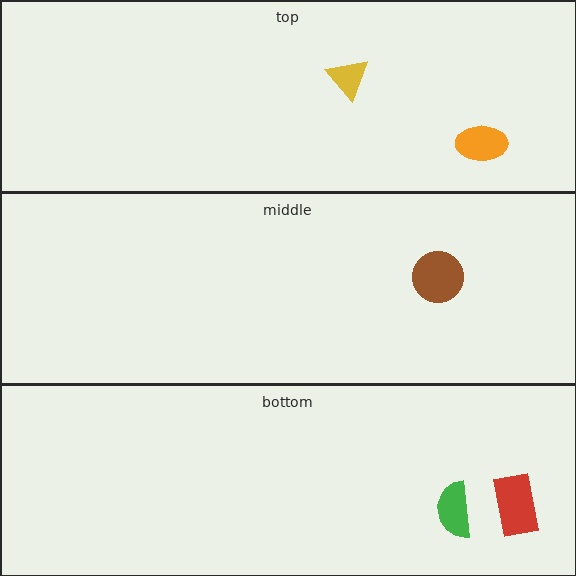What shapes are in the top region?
The yellow triangle, the orange ellipse.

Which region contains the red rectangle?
The bottom region.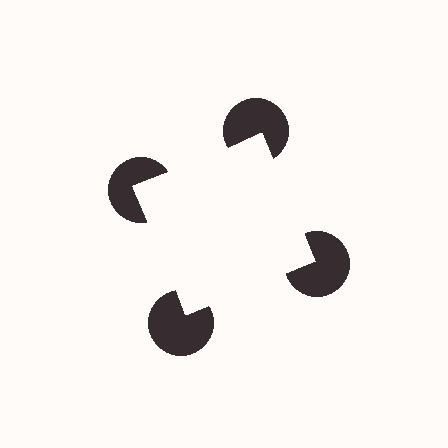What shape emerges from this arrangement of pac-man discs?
An illusory square — its edges are inferred from the aligned wedge cuts in the pac-man discs, not physically drawn.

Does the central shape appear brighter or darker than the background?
It typically appears slightly brighter than the background, even though no actual brightness change is drawn.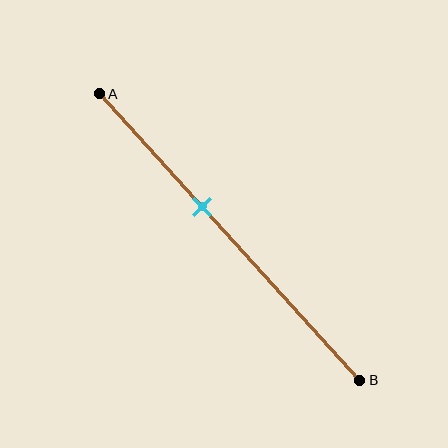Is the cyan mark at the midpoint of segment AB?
No, the mark is at about 40% from A, not at the 50% midpoint.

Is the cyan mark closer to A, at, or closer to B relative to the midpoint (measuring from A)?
The cyan mark is closer to point A than the midpoint of segment AB.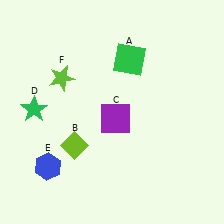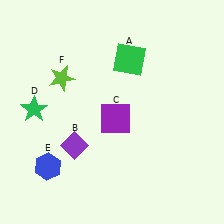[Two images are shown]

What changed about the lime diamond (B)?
In Image 1, B is lime. In Image 2, it changed to purple.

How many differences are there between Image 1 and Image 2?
There is 1 difference between the two images.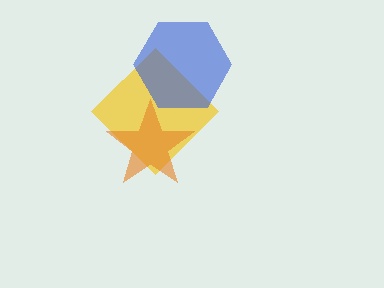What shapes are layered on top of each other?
The layered shapes are: a yellow diamond, an orange star, a blue hexagon.